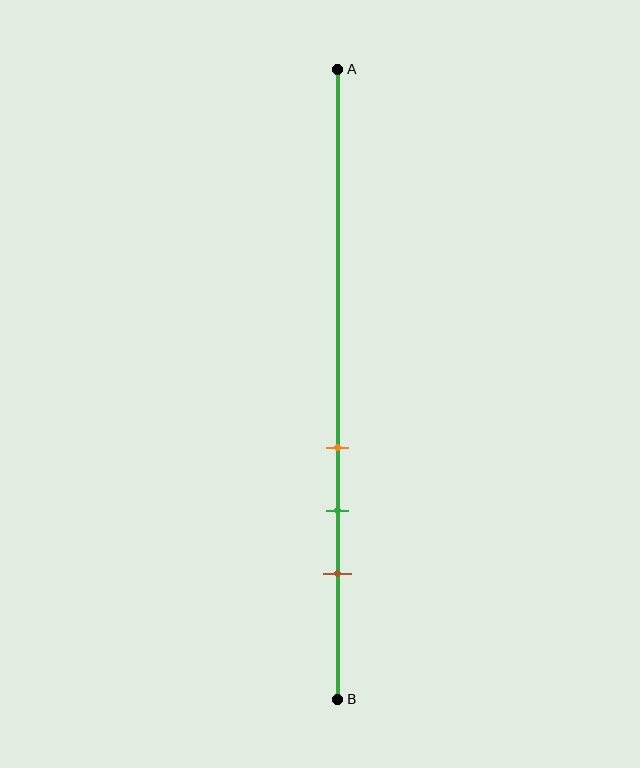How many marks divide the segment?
There are 3 marks dividing the segment.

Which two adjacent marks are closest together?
The orange and green marks are the closest adjacent pair.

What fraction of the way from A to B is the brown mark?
The brown mark is approximately 80% (0.8) of the way from A to B.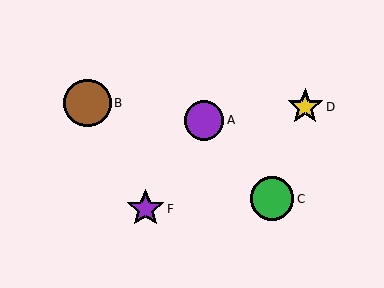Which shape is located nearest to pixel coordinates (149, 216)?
The purple star (labeled F) at (146, 209) is nearest to that location.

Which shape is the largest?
The brown circle (labeled B) is the largest.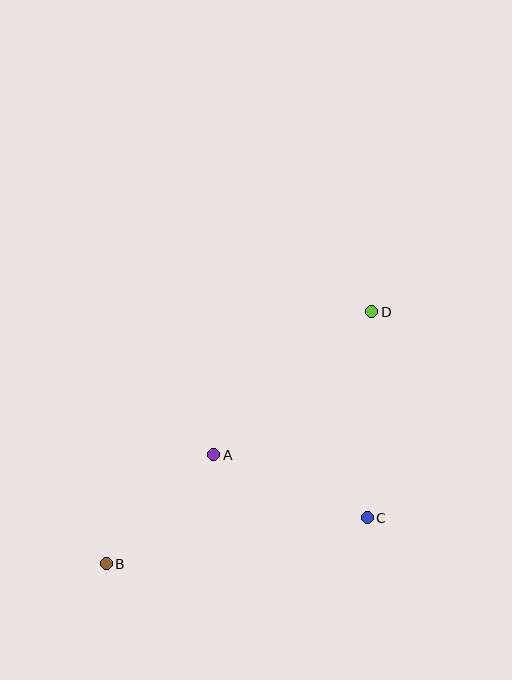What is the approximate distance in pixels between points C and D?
The distance between C and D is approximately 206 pixels.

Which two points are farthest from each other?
Points B and D are farthest from each other.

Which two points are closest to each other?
Points A and B are closest to each other.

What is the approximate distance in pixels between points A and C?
The distance between A and C is approximately 166 pixels.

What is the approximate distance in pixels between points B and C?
The distance between B and C is approximately 265 pixels.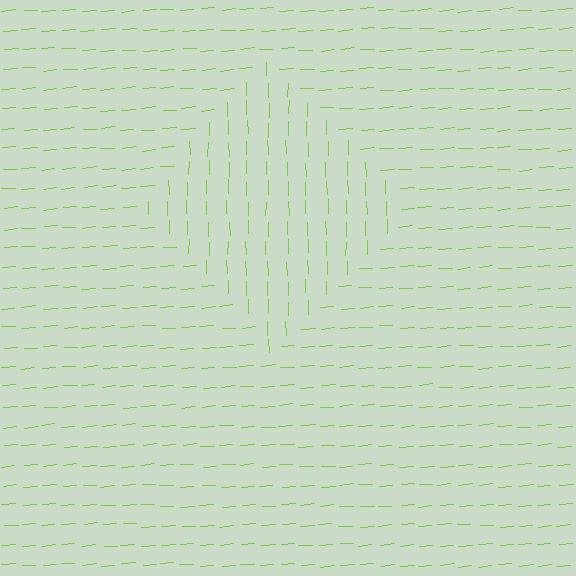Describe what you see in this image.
The image is filled with small lime line segments. A diamond region in the image has lines oriented differently from the surrounding lines, creating a visible texture boundary.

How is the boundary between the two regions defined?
The boundary is defined purely by a change in line orientation (approximately 86 degrees difference). All lines are the same color and thickness.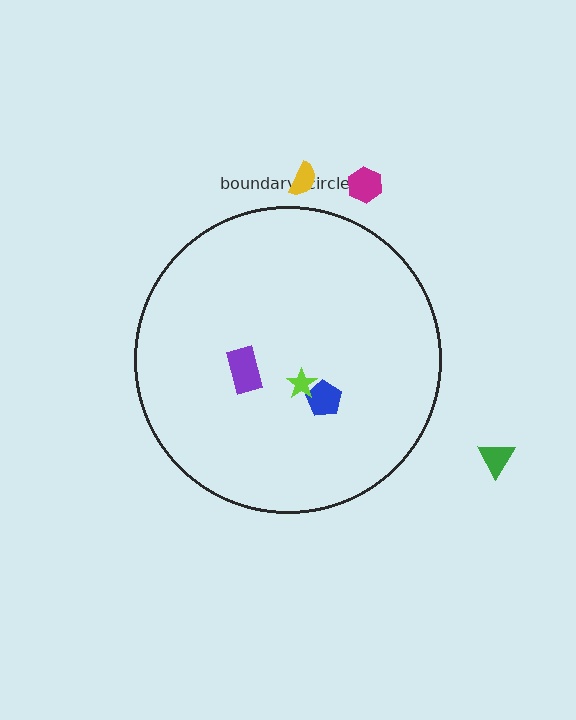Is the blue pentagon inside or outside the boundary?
Inside.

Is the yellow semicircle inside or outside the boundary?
Outside.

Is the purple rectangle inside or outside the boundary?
Inside.